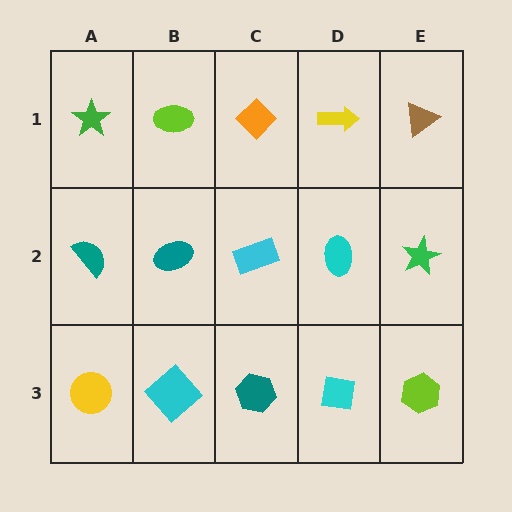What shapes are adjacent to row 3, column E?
A green star (row 2, column E), a cyan square (row 3, column D).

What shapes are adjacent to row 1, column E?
A green star (row 2, column E), a yellow arrow (row 1, column D).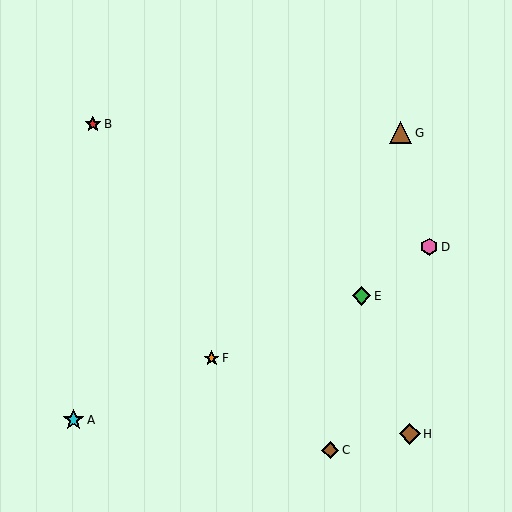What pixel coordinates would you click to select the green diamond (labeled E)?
Click at (362, 296) to select the green diamond E.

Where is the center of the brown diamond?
The center of the brown diamond is at (330, 450).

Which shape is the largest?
The brown triangle (labeled G) is the largest.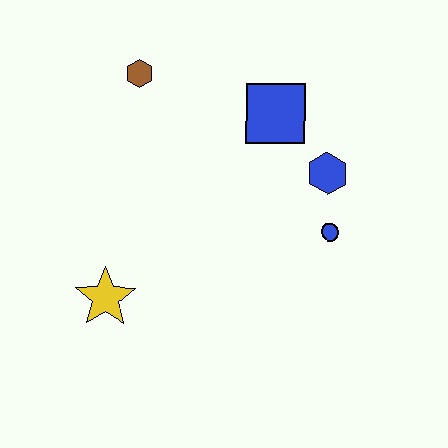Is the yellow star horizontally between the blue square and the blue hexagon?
No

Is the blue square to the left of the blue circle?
Yes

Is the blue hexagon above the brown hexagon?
No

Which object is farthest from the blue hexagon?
The yellow star is farthest from the blue hexagon.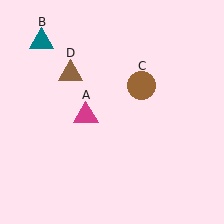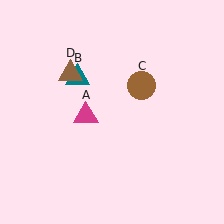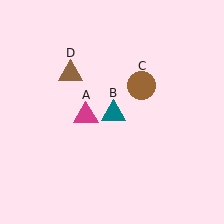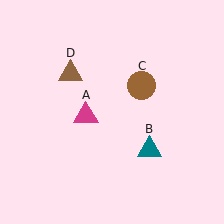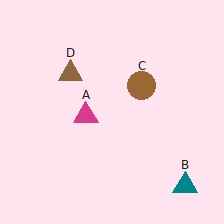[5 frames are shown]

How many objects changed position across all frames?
1 object changed position: teal triangle (object B).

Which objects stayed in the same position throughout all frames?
Magenta triangle (object A) and brown circle (object C) and brown triangle (object D) remained stationary.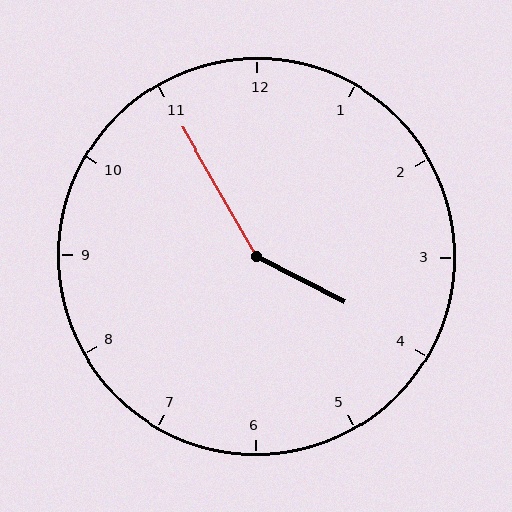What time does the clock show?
3:55.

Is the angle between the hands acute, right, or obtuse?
It is obtuse.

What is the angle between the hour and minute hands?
Approximately 148 degrees.